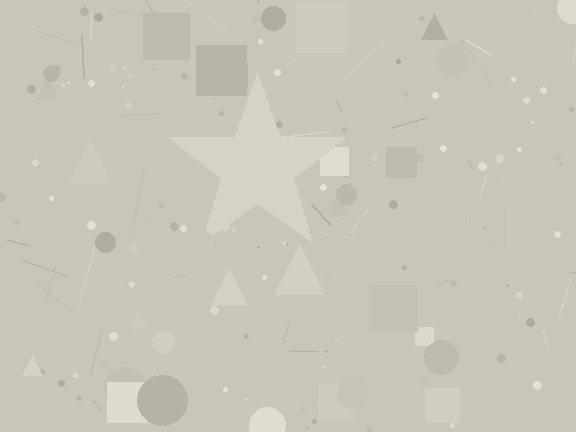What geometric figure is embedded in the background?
A star is embedded in the background.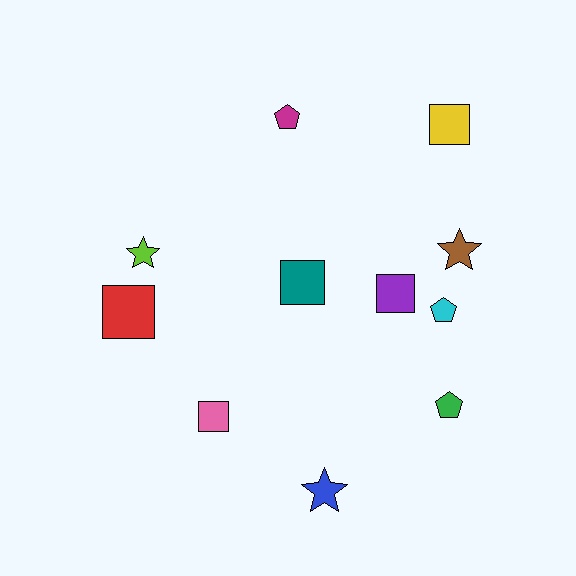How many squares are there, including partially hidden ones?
There are 5 squares.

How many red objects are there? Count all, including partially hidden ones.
There is 1 red object.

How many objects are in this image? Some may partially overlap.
There are 11 objects.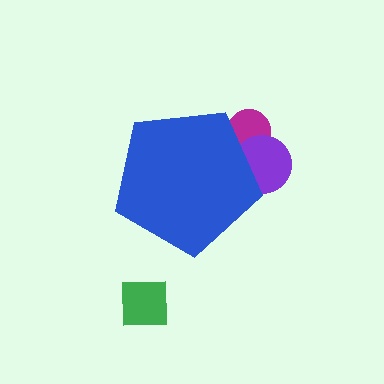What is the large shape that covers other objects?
A blue pentagon.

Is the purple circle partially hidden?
Yes, the purple circle is partially hidden behind the blue pentagon.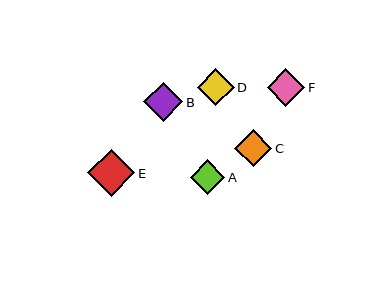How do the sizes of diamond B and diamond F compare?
Diamond B and diamond F are approximately the same size.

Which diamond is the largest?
Diamond E is the largest with a size of approximately 47 pixels.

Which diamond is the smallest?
Diamond A is the smallest with a size of approximately 35 pixels.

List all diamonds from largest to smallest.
From largest to smallest: E, B, F, D, C, A.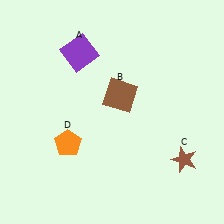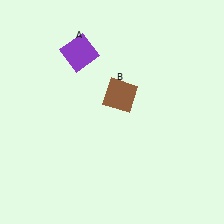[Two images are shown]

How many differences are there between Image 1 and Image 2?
There are 2 differences between the two images.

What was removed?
The orange pentagon (D), the brown star (C) were removed in Image 2.